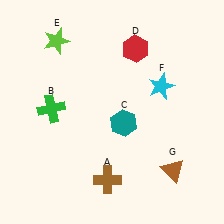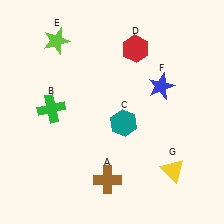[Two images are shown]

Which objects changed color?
F changed from cyan to blue. G changed from brown to yellow.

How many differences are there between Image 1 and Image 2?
There are 2 differences between the two images.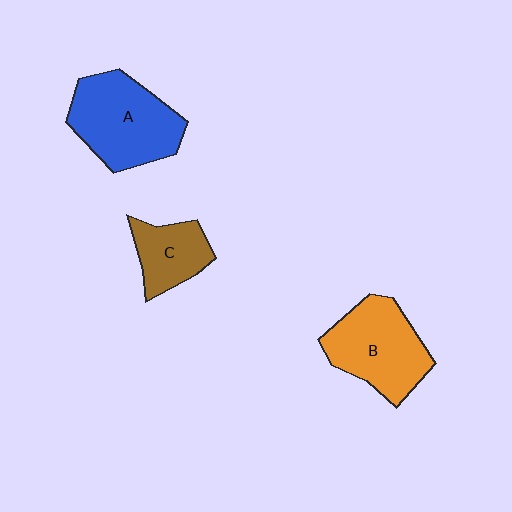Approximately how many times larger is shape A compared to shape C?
Approximately 1.8 times.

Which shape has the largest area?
Shape A (blue).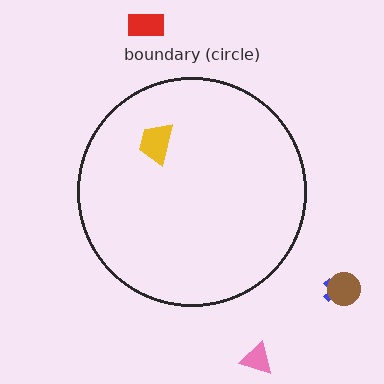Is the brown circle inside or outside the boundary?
Outside.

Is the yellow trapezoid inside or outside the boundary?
Inside.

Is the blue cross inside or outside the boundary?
Outside.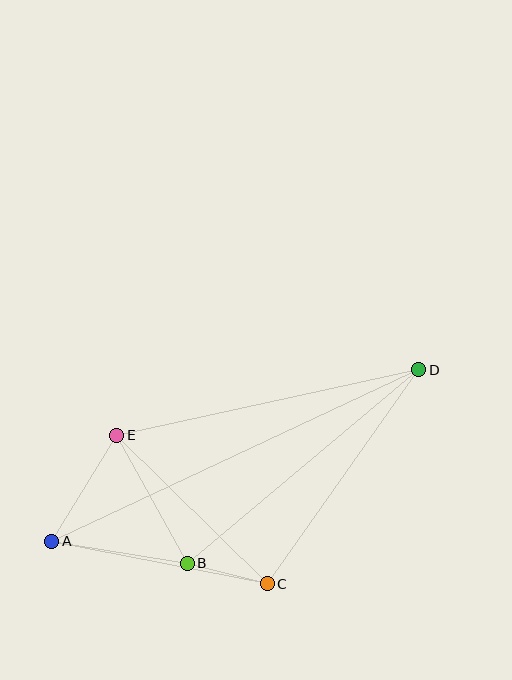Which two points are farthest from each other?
Points A and D are farthest from each other.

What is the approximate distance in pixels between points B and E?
The distance between B and E is approximately 146 pixels.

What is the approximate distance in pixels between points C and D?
The distance between C and D is approximately 262 pixels.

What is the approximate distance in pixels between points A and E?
The distance between A and E is approximately 124 pixels.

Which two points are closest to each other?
Points B and C are closest to each other.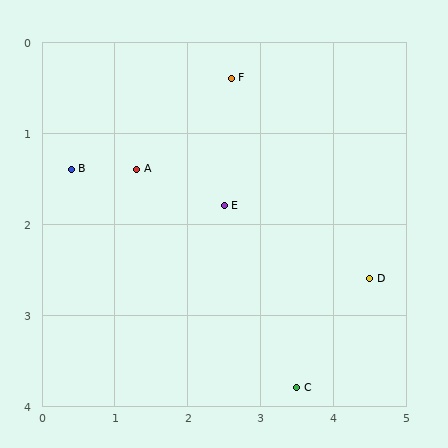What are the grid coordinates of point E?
Point E is at approximately (2.5, 1.8).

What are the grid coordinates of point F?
Point F is at approximately (2.6, 0.4).